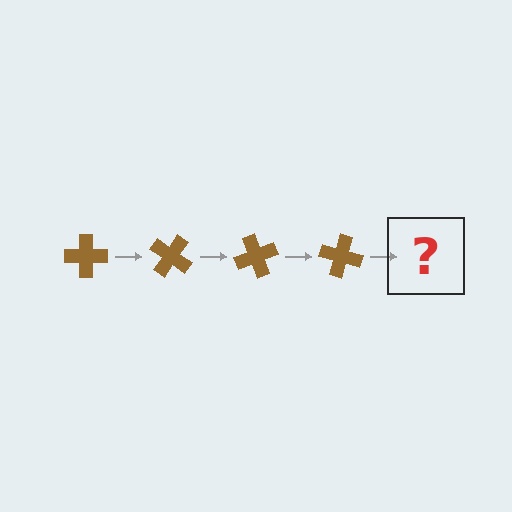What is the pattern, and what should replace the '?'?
The pattern is that the cross rotates 35 degrees each step. The '?' should be a brown cross rotated 140 degrees.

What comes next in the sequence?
The next element should be a brown cross rotated 140 degrees.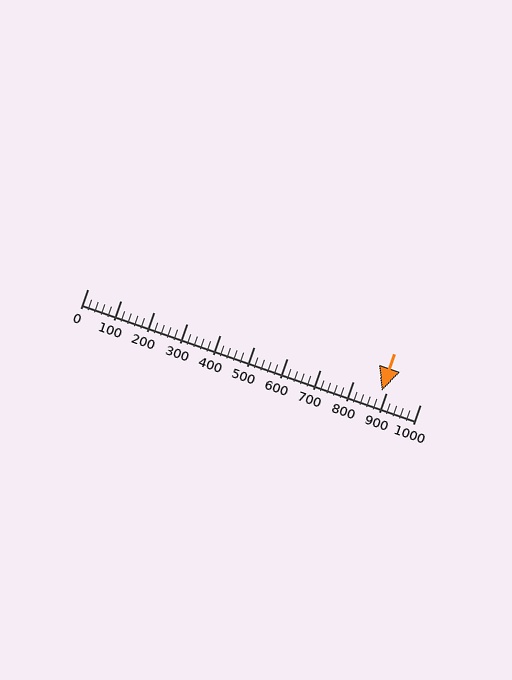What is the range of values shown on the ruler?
The ruler shows values from 0 to 1000.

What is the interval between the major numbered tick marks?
The major tick marks are spaced 100 units apart.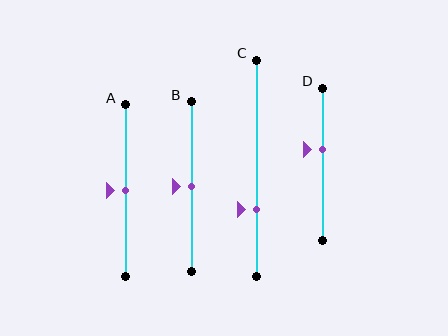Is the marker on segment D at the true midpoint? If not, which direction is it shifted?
No, the marker on segment D is shifted upward by about 10% of the segment length.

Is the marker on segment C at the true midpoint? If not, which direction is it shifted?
No, the marker on segment C is shifted downward by about 19% of the segment length.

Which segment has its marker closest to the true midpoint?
Segment A has its marker closest to the true midpoint.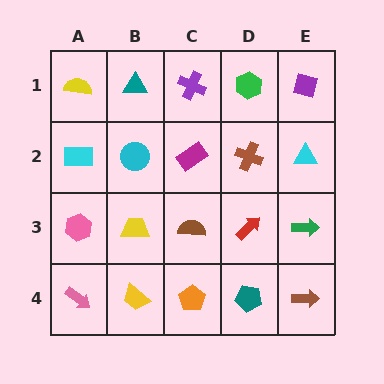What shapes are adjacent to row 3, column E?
A cyan triangle (row 2, column E), a brown arrow (row 4, column E), a red arrow (row 3, column D).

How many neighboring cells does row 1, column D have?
3.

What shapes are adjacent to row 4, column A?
A pink hexagon (row 3, column A), a yellow trapezoid (row 4, column B).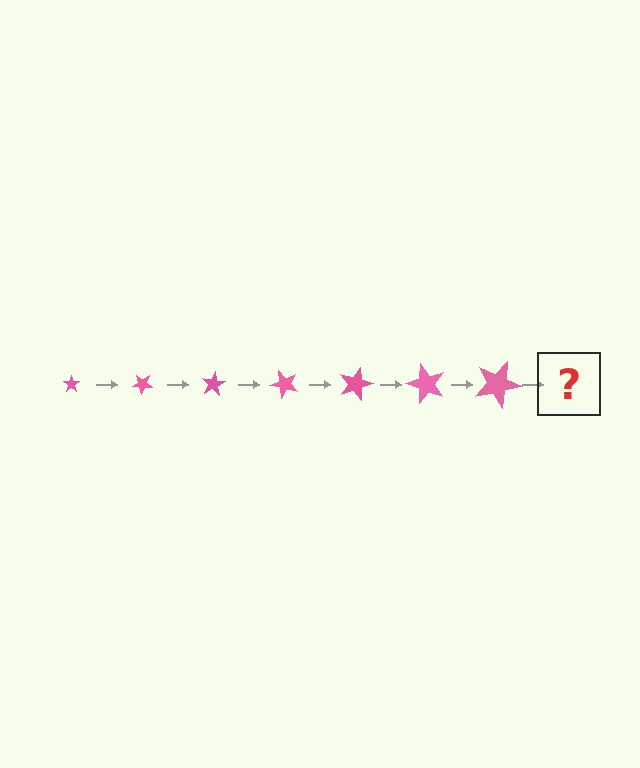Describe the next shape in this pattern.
It should be a star, larger than the previous one and rotated 280 degrees from the start.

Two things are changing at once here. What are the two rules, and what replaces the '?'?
The two rules are that the star grows larger each step and it rotates 40 degrees each step. The '?' should be a star, larger than the previous one and rotated 280 degrees from the start.